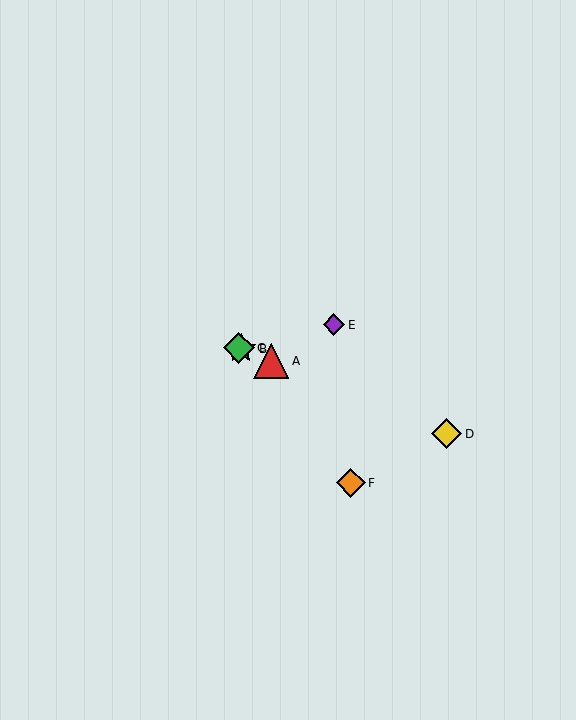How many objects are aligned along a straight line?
4 objects (A, B, C, D) are aligned along a straight line.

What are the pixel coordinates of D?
Object D is at (447, 434).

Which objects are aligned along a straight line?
Objects A, B, C, D are aligned along a straight line.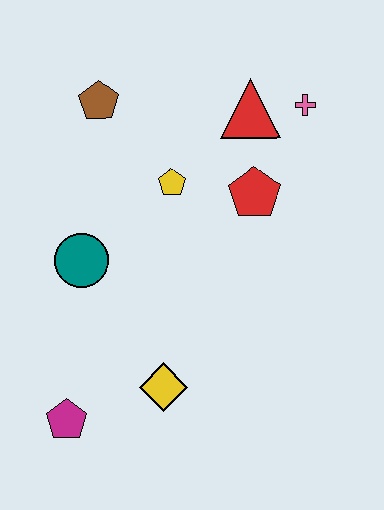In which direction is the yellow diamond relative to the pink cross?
The yellow diamond is below the pink cross.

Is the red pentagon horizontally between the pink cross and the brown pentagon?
Yes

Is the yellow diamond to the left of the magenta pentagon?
No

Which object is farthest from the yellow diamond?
The pink cross is farthest from the yellow diamond.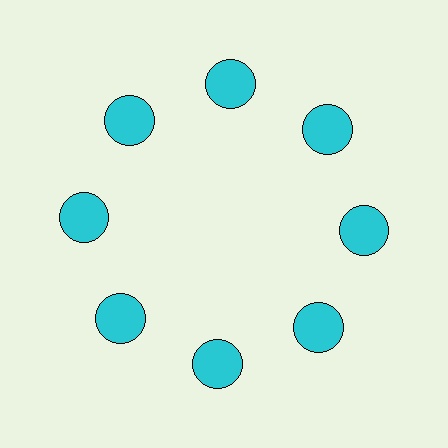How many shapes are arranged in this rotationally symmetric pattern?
There are 8 shapes, arranged in 8 groups of 1.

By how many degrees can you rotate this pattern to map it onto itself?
The pattern maps onto itself every 45 degrees of rotation.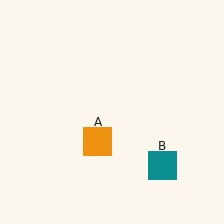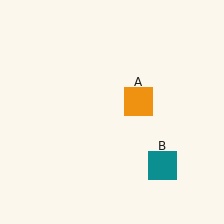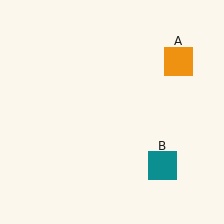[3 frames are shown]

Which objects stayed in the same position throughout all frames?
Teal square (object B) remained stationary.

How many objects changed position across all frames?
1 object changed position: orange square (object A).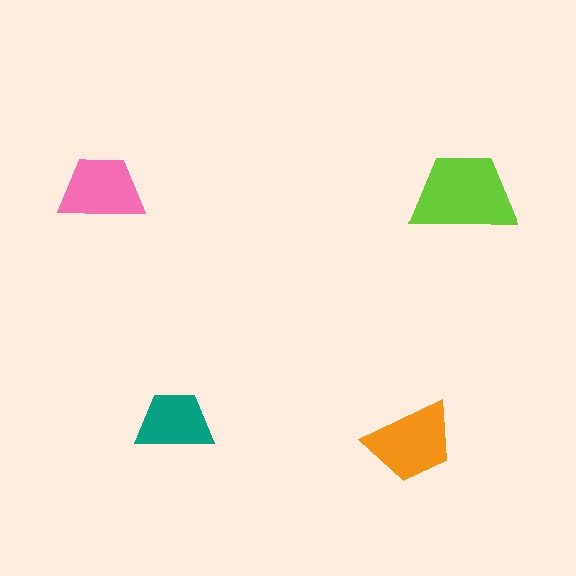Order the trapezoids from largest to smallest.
the lime one, the orange one, the pink one, the teal one.